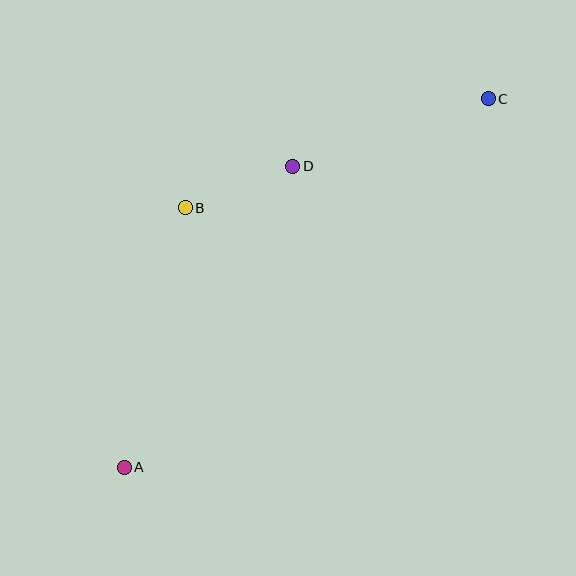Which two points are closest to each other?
Points B and D are closest to each other.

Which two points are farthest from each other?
Points A and C are farthest from each other.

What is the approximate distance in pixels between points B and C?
The distance between B and C is approximately 322 pixels.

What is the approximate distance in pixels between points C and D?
The distance between C and D is approximately 207 pixels.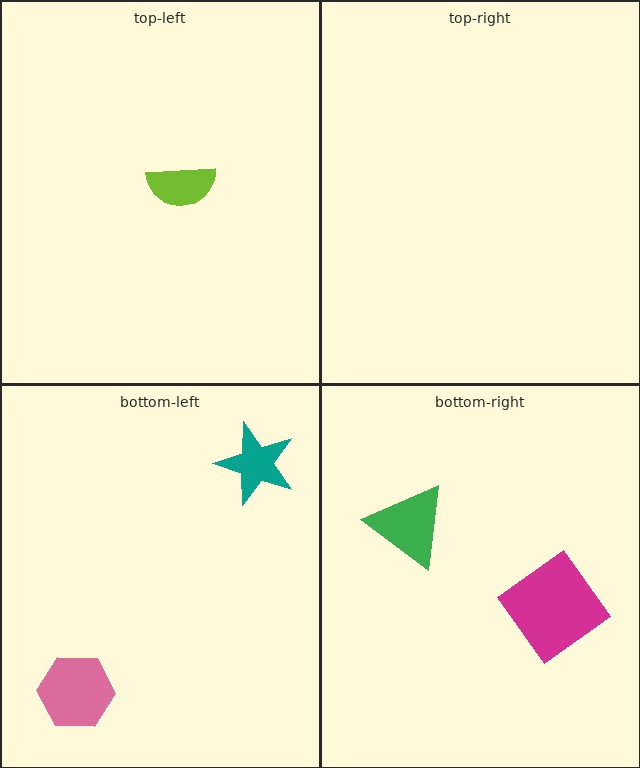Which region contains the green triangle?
The bottom-right region.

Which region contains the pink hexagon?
The bottom-left region.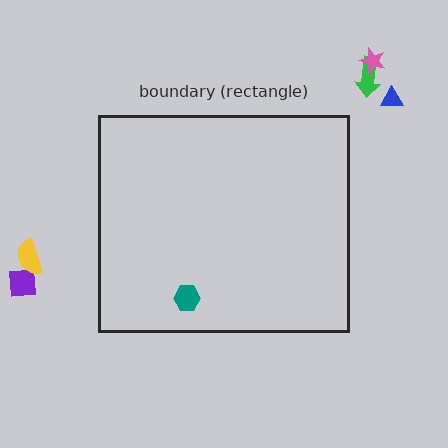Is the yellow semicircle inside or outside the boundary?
Outside.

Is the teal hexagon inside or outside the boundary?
Inside.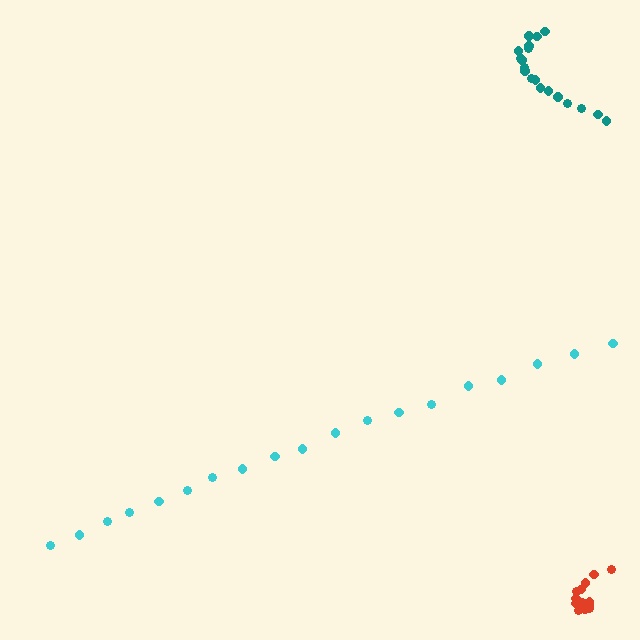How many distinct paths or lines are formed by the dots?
There are 3 distinct paths.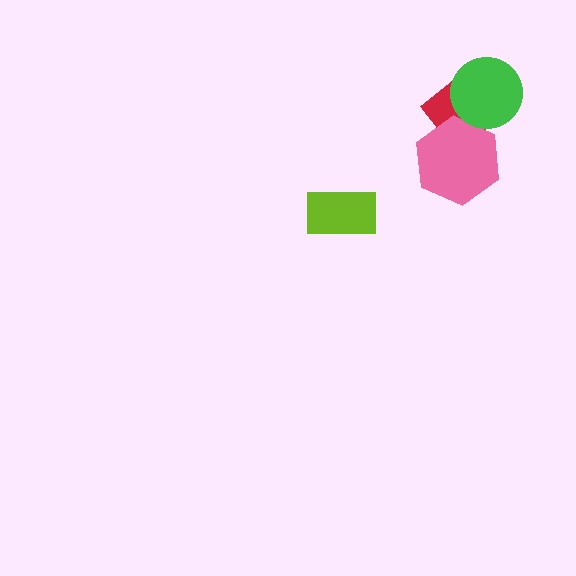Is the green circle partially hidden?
No, no other shape covers it.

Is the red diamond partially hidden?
Yes, it is partially covered by another shape.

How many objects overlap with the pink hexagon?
1 object overlaps with the pink hexagon.